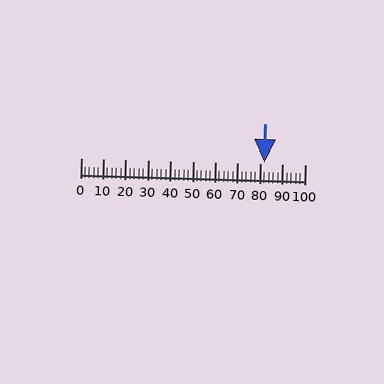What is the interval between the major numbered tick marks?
The major tick marks are spaced 10 units apart.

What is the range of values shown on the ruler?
The ruler shows values from 0 to 100.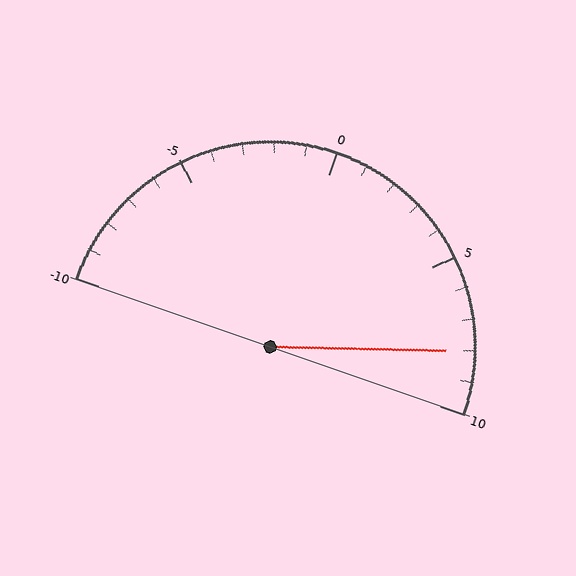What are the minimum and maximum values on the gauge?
The gauge ranges from -10 to 10.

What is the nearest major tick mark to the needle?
The nearest major tick mark is 10.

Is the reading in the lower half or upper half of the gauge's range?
The reading is in the upper half of the range (-10 to 10).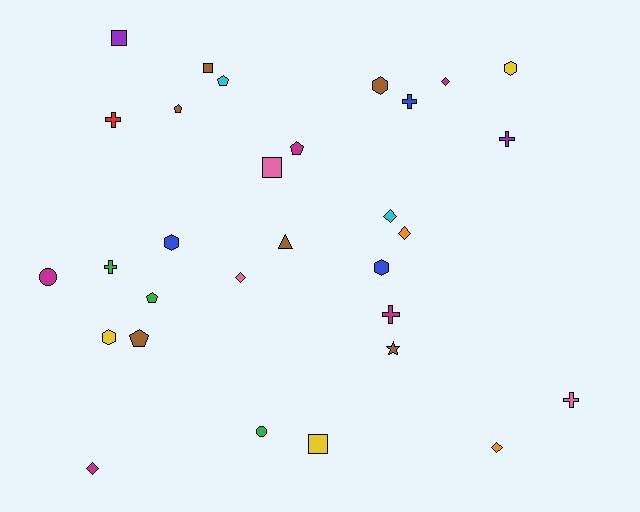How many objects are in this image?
There are 30 objects.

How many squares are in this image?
There are 4 squares.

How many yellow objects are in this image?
There are 3 yellow objects.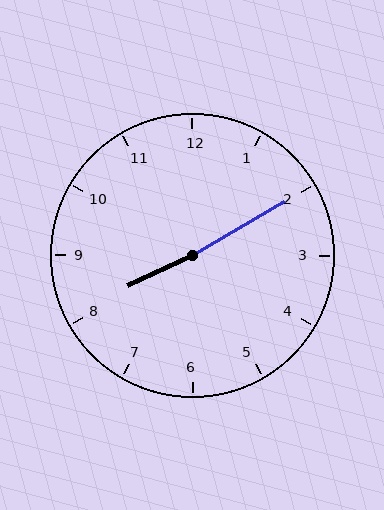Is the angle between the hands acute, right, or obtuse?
It is obtuse.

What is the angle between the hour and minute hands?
Approximately 175 degrees.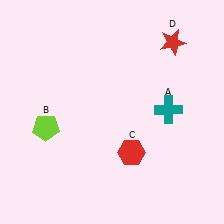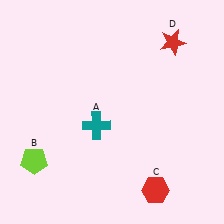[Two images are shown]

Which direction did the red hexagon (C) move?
The red hexagon (C) moved down.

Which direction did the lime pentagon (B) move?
The lime pentagon (B) moved down.